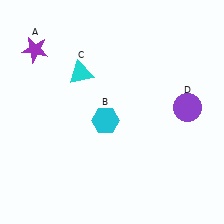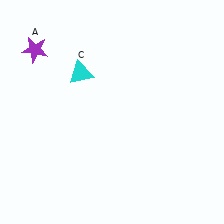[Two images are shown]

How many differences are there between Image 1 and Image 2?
There are 2 differences between the two images.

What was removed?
The purple circle (D), the cyan hexagon (B) were removed in Image 2.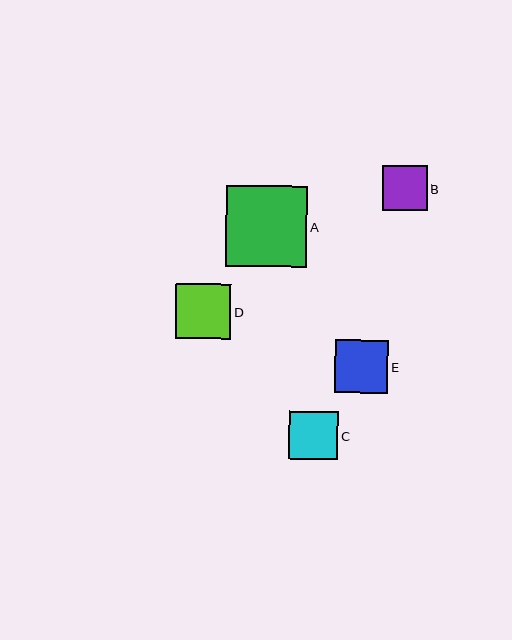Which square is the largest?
Square A is the largest with a size of approximately 82 pixels.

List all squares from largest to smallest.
From largest to smallest: A, D, E, C, B.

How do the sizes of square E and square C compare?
Square E and square C are approximately the same size.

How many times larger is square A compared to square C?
Square A is approximately 1.7 times the size of square C.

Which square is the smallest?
Square B is the smallest with a size of approximately 45 pixels.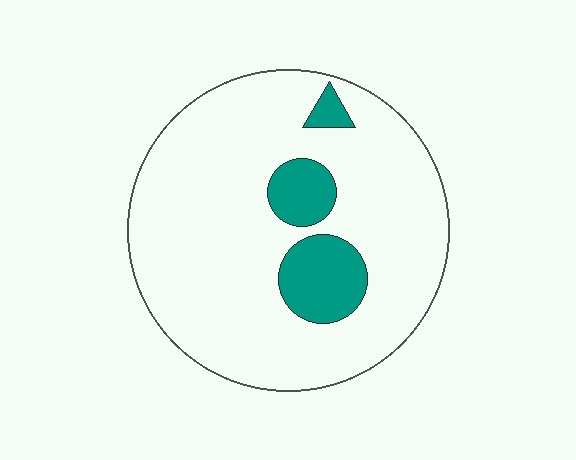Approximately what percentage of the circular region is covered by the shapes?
Approximately 15%.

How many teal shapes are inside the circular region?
3.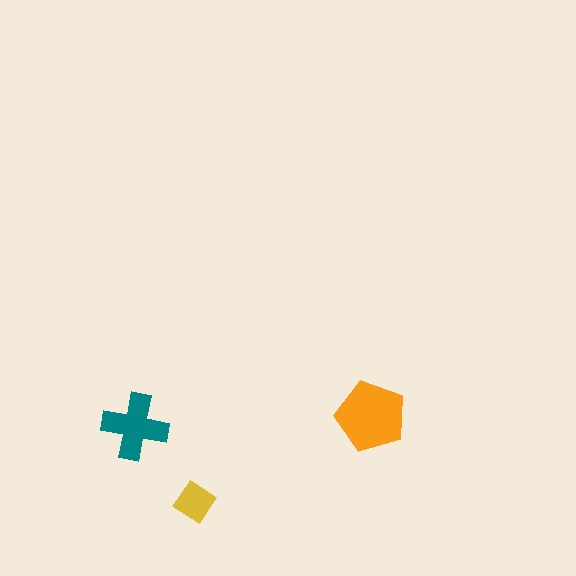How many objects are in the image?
There are 3 objects in the image.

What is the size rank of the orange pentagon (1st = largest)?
1st.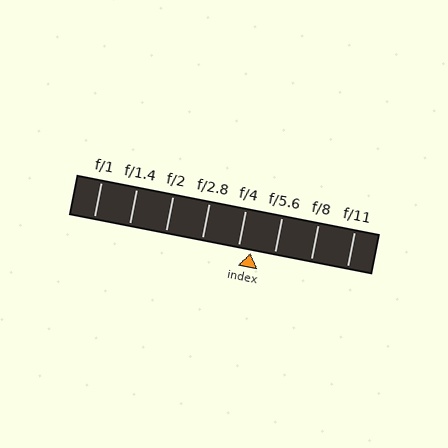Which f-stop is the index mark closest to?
The index mark is closest to f/4.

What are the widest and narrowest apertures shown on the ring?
The widest aperture shown is f/1 and the narrowest is f/11.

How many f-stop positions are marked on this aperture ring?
There are 8 f-stop positions marked.